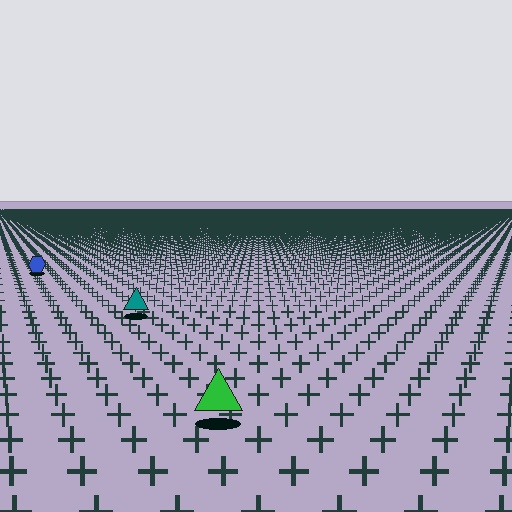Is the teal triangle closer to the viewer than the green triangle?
No. The green triangle is closer — you can tell from the texture gradient: the ground texture is coarser near it.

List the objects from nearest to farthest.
From nearest to farthest: the green triangle, the teal triangle, the blue hexagon.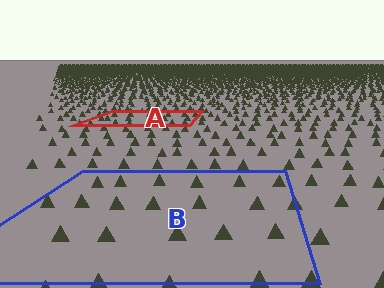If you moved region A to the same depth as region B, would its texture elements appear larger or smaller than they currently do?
They would appear larger. At a closer depth, the same texture elements are projected at a bigger on-screen size.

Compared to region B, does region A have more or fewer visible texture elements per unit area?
Region A has more texture elements per unit area — they are packed more densely because it is farther away.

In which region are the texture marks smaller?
The texture marks are smaller in region A, because it is farther away.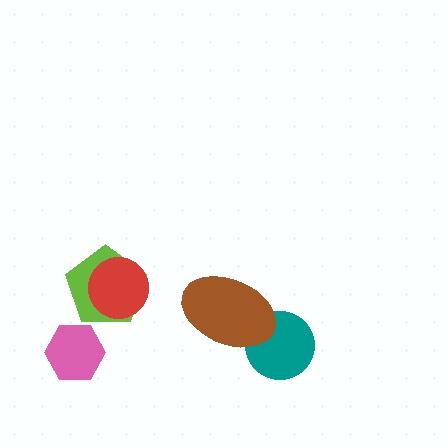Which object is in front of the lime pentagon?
The red circle is in front of the lime pentagon.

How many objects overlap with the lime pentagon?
1 object overlaps with the lime pentagon.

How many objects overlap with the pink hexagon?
0 objects overlap with the pink hexagon.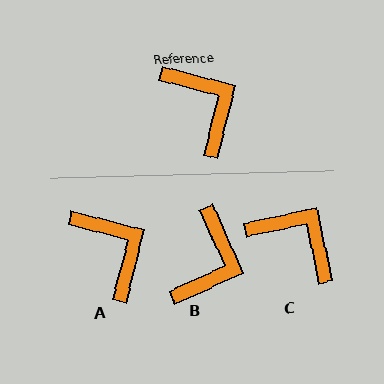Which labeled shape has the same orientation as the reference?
A.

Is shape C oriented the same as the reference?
No, it is off by about 26 degrees.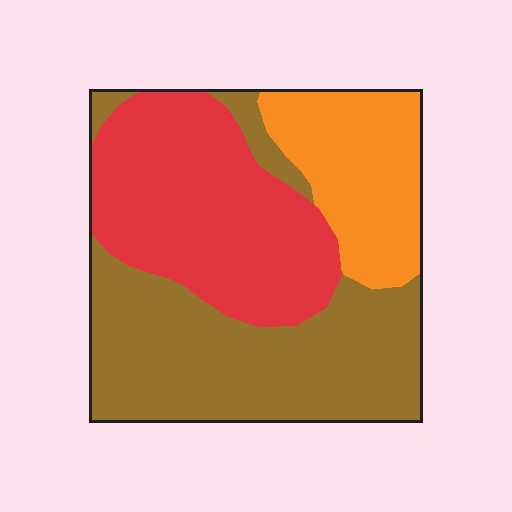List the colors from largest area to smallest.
From largest to smallest: brown, red, orange.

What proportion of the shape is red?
Red covers 36% of the shape.